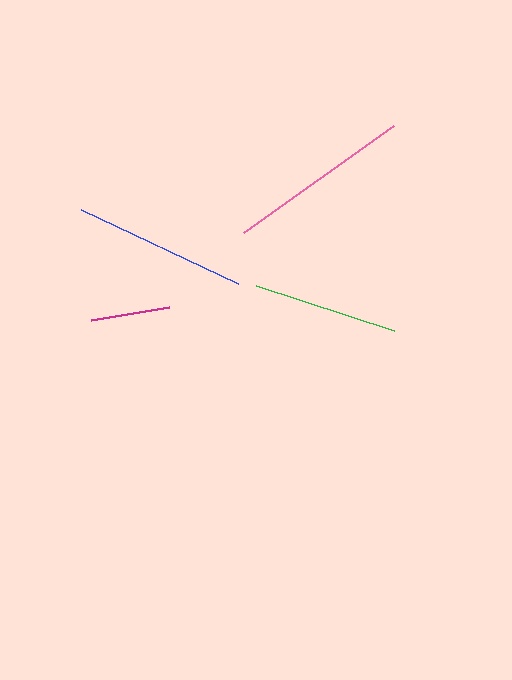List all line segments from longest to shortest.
From longest to shortest: pink, blue, green, magenta.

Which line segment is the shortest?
The magenta line is the shortest at approximately 79 pixels.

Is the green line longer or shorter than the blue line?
The blue line is longer than the green line.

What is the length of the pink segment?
The pink segment is approximately 184 pixels long.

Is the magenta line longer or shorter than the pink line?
The pink line is longer than the magenta line.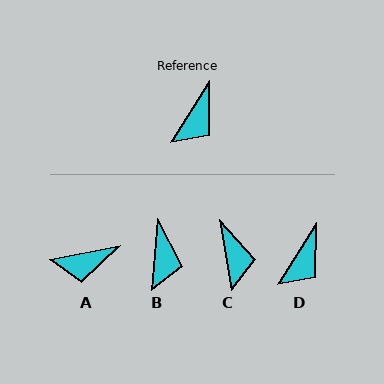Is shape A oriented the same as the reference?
No, it is off by about 46 degrees.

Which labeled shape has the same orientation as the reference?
D.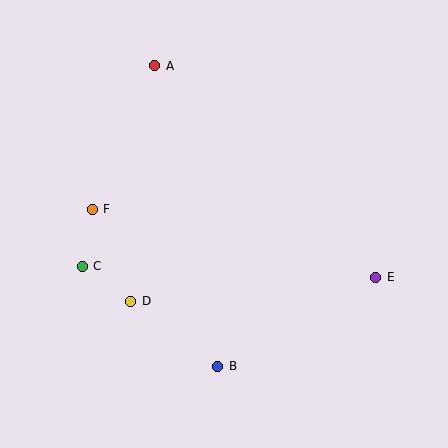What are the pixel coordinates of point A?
Point A is at (155, 66).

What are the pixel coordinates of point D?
Point D is at (131, 301).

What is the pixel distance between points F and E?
The distance between F and E is 292 pixels.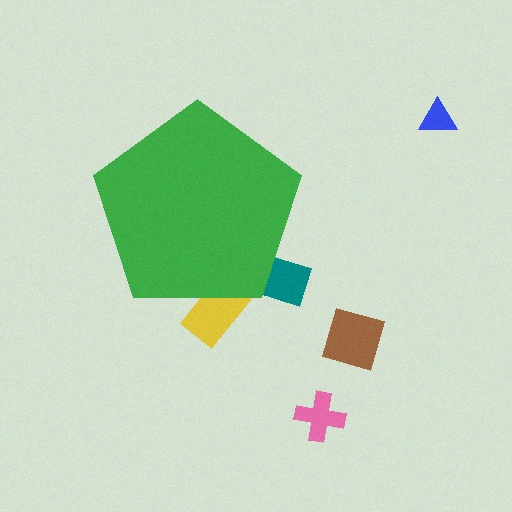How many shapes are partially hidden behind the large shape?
2 shapes are partially hidden.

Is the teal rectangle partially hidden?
Yes, the teal rectangle is partially hidden behind the green pentagon.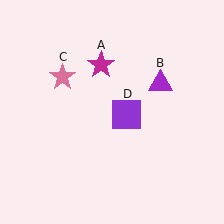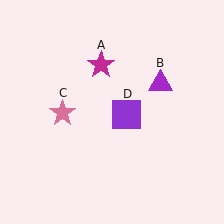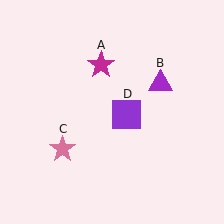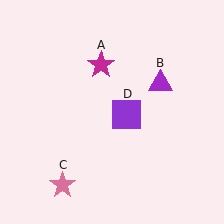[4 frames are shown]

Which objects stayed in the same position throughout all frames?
Magenta star (object A) and purple triangle (object B) and purple square (object D) remained stationary.